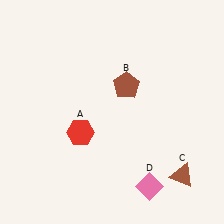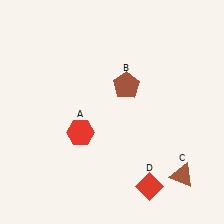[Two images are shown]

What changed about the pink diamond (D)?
In Image 1, D is pink. In Image 2, it changed to red.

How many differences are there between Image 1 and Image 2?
There is 1 difference between the two images.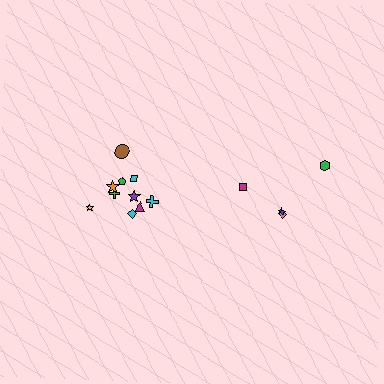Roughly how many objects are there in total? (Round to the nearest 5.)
Roughly 15 objects in total.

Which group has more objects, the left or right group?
The left group.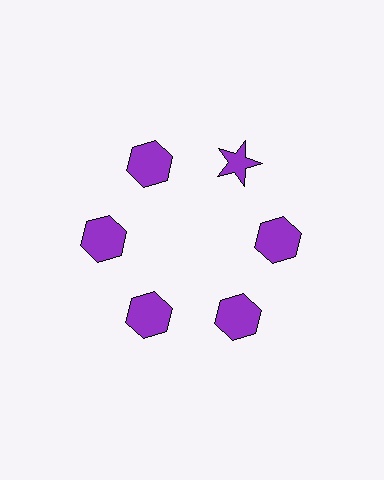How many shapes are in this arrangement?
There are 6 shapes arranged in a ring pattern.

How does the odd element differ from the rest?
It has a different shape: star instead of hexagon.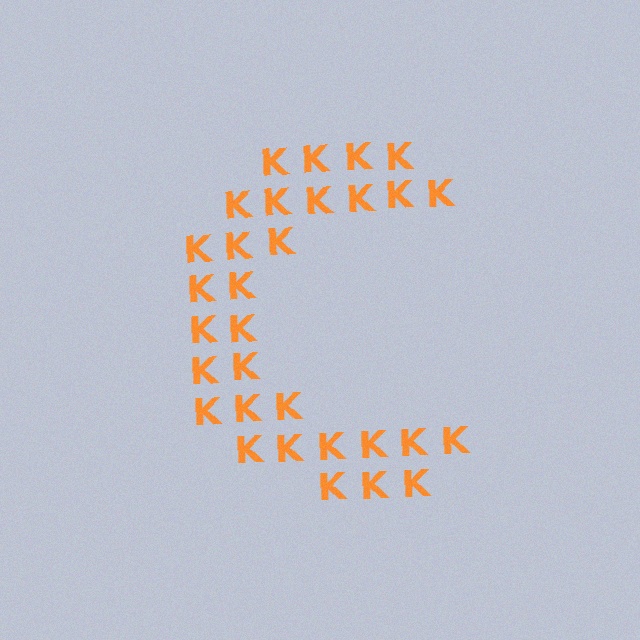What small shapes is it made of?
It is made of small letter K's.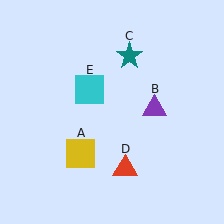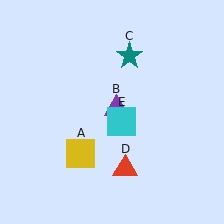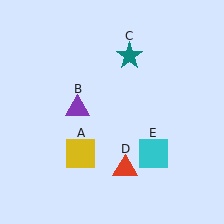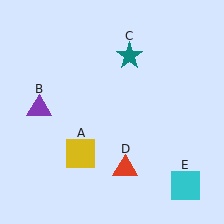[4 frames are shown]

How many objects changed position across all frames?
2 objects changed position: purple triangle (object B), cyan square (object E).